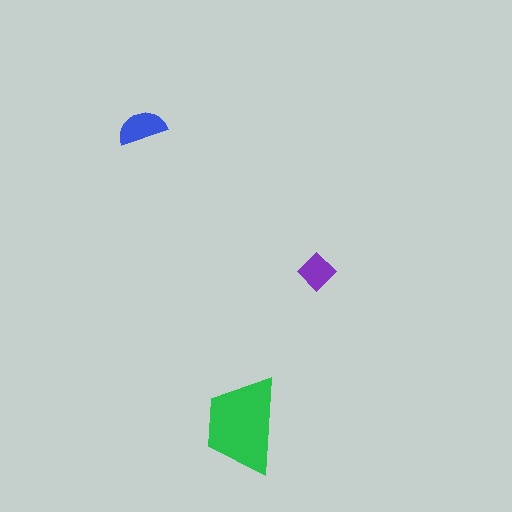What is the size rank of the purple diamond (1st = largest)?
3rd.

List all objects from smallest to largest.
The purple diamond, the blue semicircle, the green trapezoid.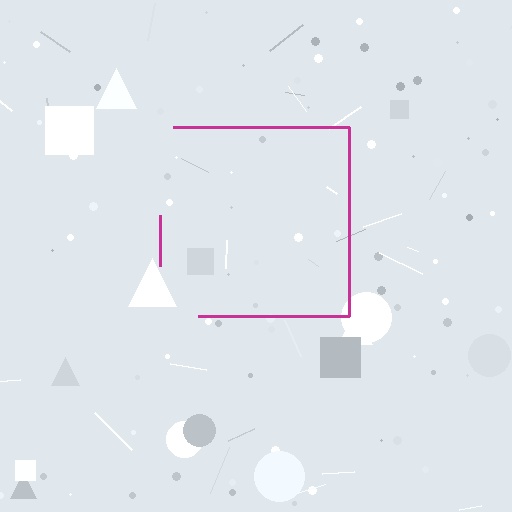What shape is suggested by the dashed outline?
The dashed outline suggests a square.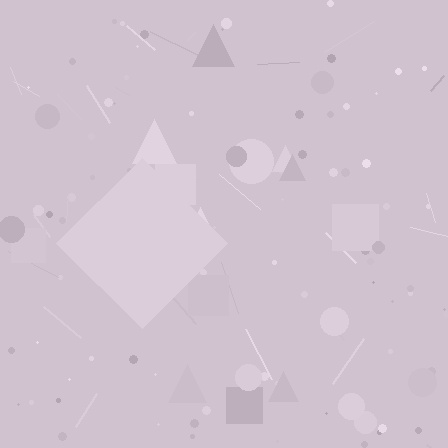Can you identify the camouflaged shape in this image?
The camouflaged shape is a diamond.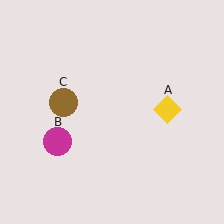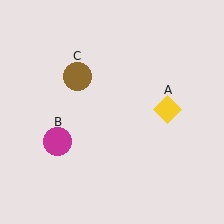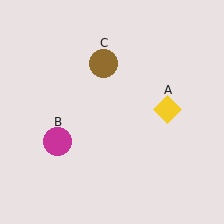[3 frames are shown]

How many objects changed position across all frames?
1 object changed position: brown circle (object C).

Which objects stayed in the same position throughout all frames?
Yellow diamond (object A) and magenta circle (object B) remained stationary.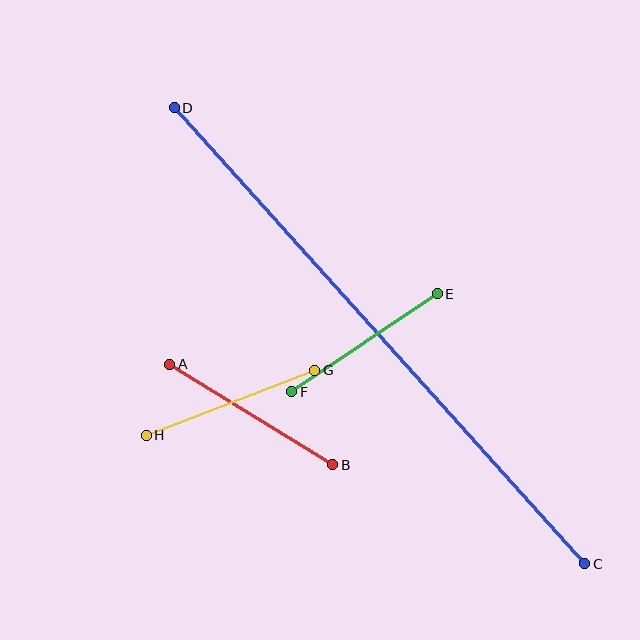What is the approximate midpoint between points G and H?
The midpoint is at approximately (230, 403) pixels.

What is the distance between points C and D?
The distance is approximately 613 pixels.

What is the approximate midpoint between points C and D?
The midpoint is at approximately (380, 336) pixels.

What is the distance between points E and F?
The distance is approximately 176 pixels.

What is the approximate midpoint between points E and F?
The midpoint is at approximately (364, 343) pixels.